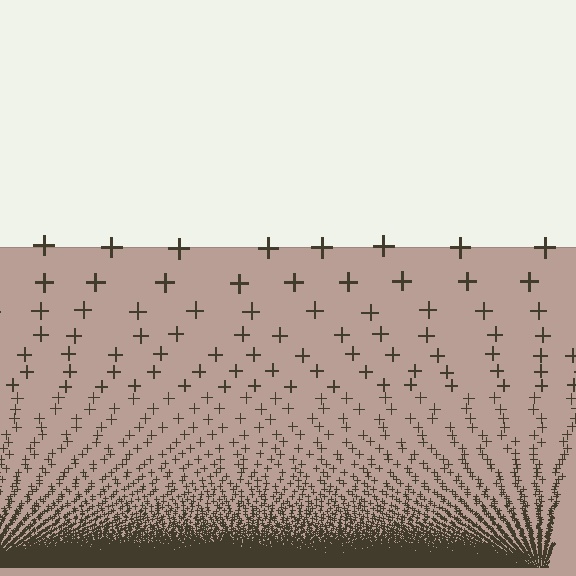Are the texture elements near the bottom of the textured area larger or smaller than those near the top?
Smaller. The gradient is inverted — elements near the bottom are smaller and denser.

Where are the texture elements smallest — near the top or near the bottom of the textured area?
Near the bottom.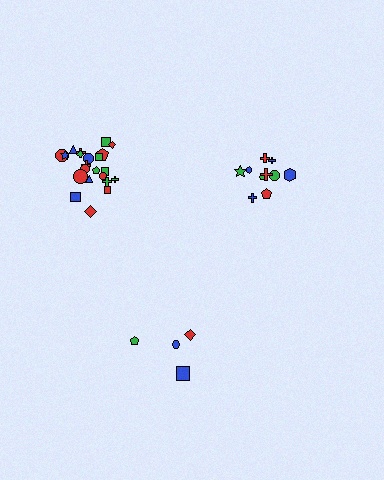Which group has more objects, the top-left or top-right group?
The top-left group.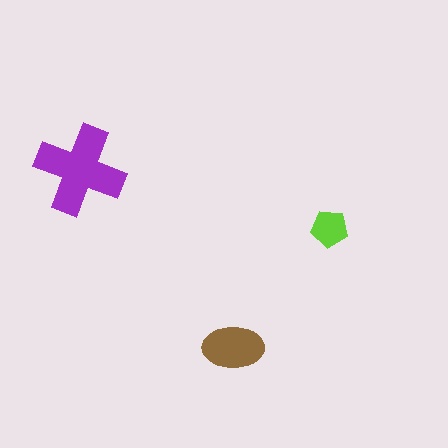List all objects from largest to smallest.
The purple cross, the brown ellipse, the lime pentagon.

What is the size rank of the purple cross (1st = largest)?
1st.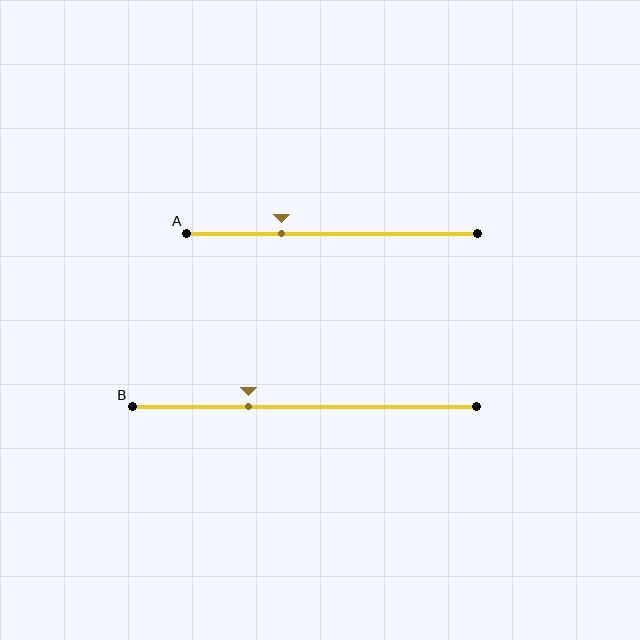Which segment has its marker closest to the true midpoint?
Segment B has its marker closest to the true midpoint.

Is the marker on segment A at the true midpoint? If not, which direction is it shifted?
No, the marker on segment A is shifted to the left by about 17% of the segment length.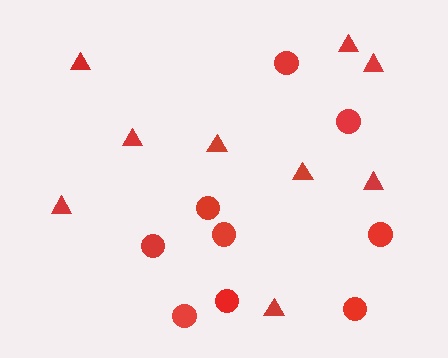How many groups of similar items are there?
There are 2 groups: one group of triangles (9) and one group of circles (9).